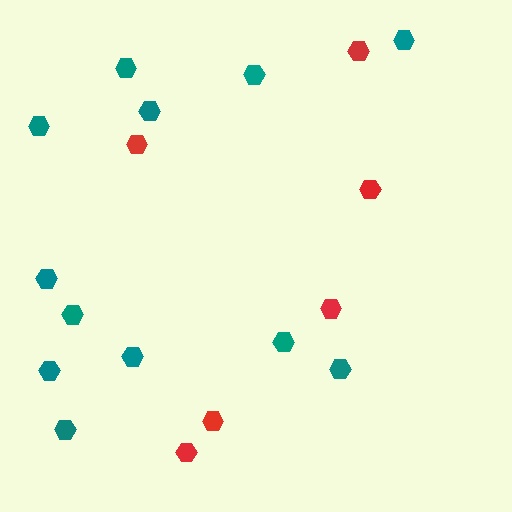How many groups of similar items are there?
There are 2 groups: one group of teal hexagons (12) and one group of red hexagons (6).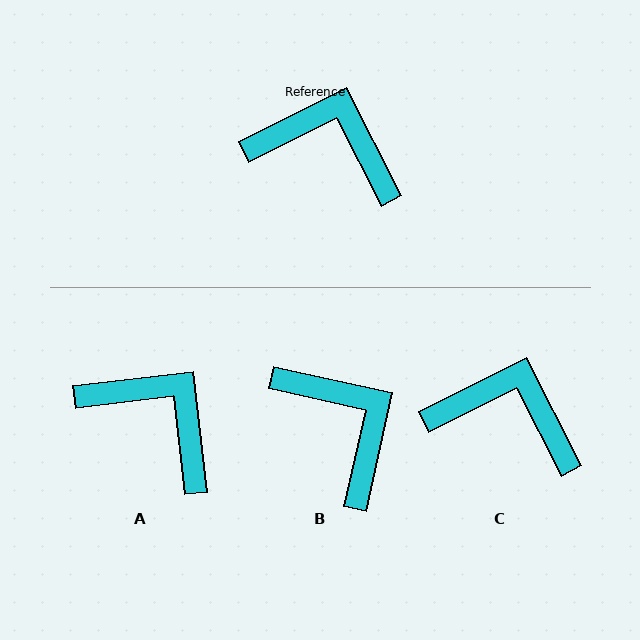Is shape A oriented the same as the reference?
No, it is off by about 20 degrees.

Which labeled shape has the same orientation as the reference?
C.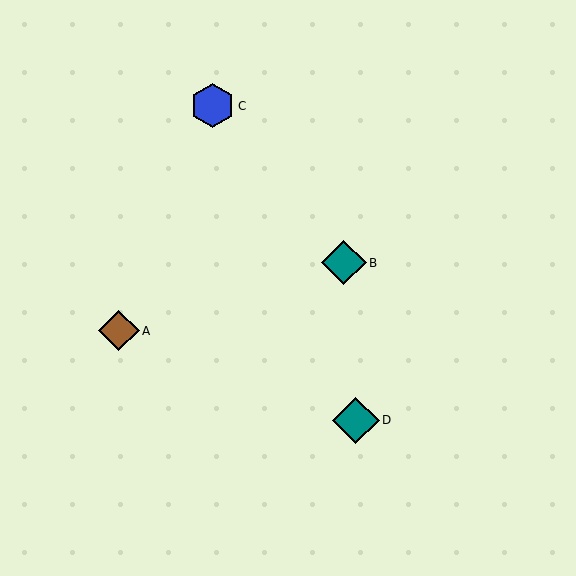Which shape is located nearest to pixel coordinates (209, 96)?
The blue hexagon (labeled C) at (213, 106) is nearest to that location.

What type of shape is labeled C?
Shape C is a blue hexagon.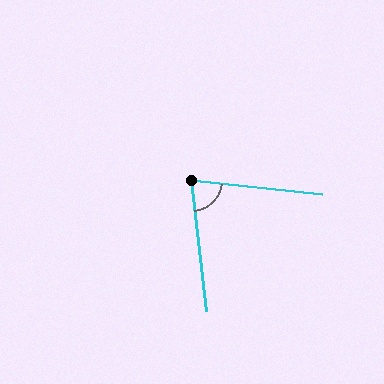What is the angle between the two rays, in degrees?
Approximately 78 degrees.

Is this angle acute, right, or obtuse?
It is acute.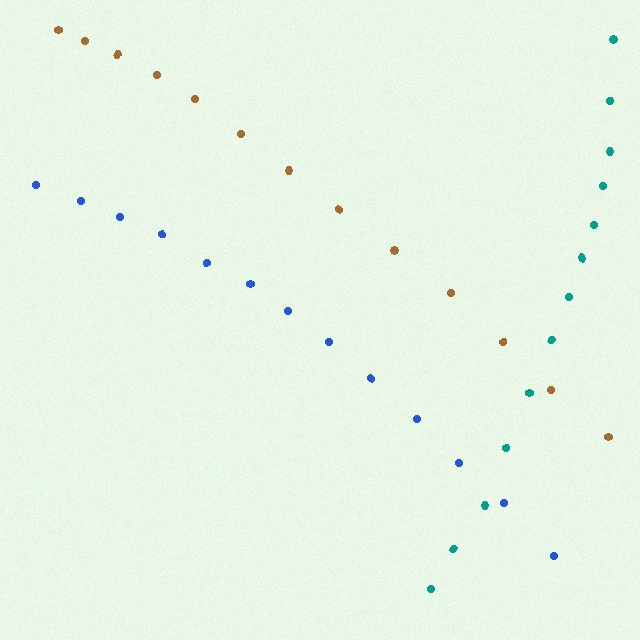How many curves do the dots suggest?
There are 3 distinct paths.